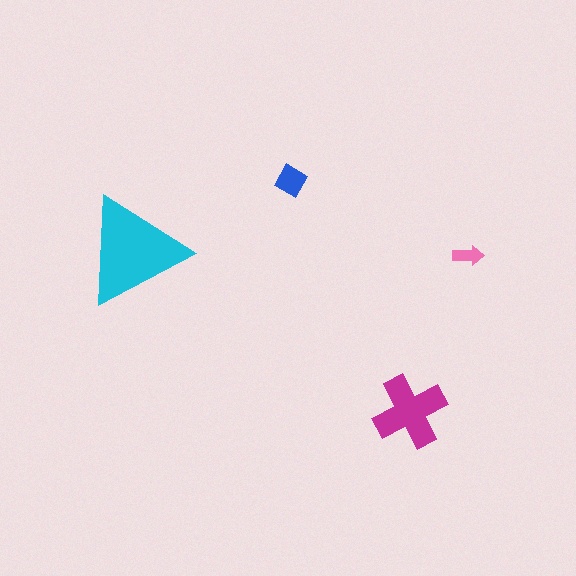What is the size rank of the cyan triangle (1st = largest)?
1st.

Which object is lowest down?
The magenta cross is bottommost.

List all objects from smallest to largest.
The pink arrow, the blue diamond, the magenta cross, the cyan triangle.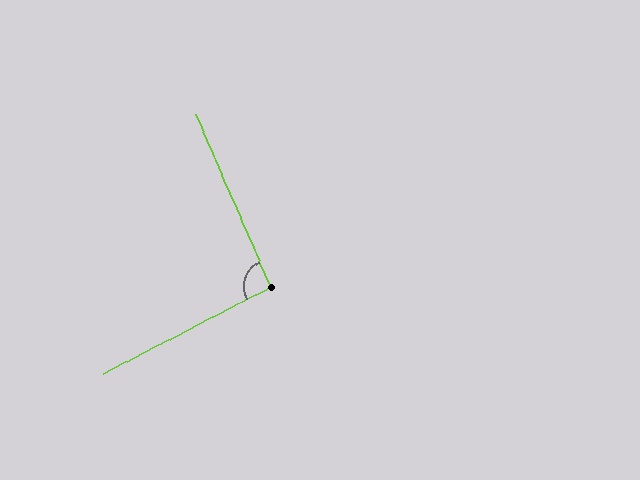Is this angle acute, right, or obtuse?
It is approximately a right angle.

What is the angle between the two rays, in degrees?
Approximately 94 degrees.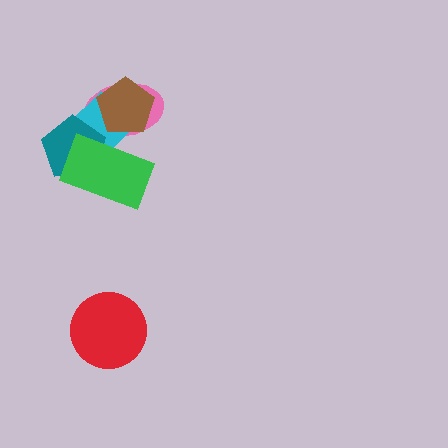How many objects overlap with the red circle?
0 objects overlap with the red circle.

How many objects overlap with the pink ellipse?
4 objects overlap with the pink ellipse.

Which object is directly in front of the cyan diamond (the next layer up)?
The teal pentagon is directly in front of the cyan diamond.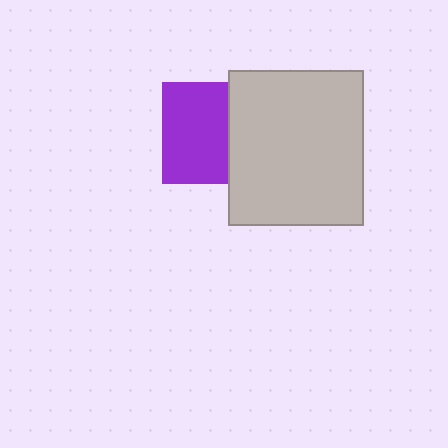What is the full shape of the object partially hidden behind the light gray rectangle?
The partially hidden object is a purple square.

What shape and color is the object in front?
The object in front is a light gray rectangle.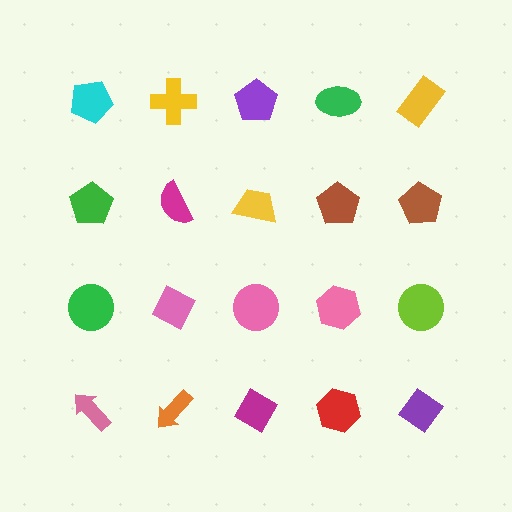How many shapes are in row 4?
5 shapes.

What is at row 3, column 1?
A green circle.